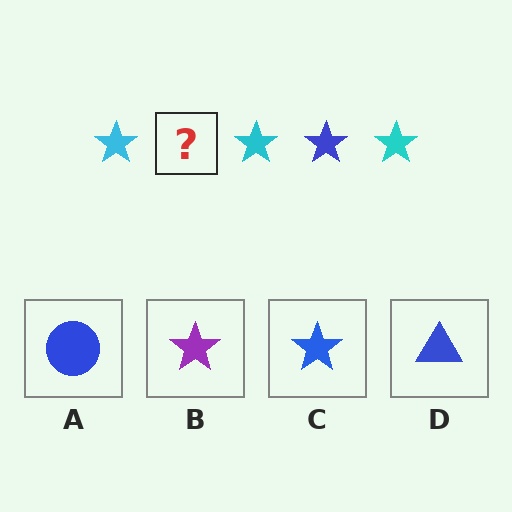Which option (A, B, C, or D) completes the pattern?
C.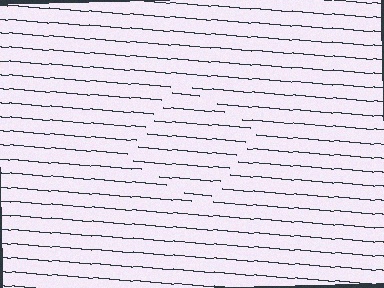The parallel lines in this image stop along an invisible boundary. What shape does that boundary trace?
An illusory square. The interior of the shape contains the same grating, shifted by half a period — the contour is defined by the phase discontinuity where line-ends from the inner and outer gratings abut.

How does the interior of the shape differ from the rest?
The interior of the shape contains the same grating, shifted by half a period — the contour is defined by the phase discontinuity where line-ends from the inner and outer gratings abut.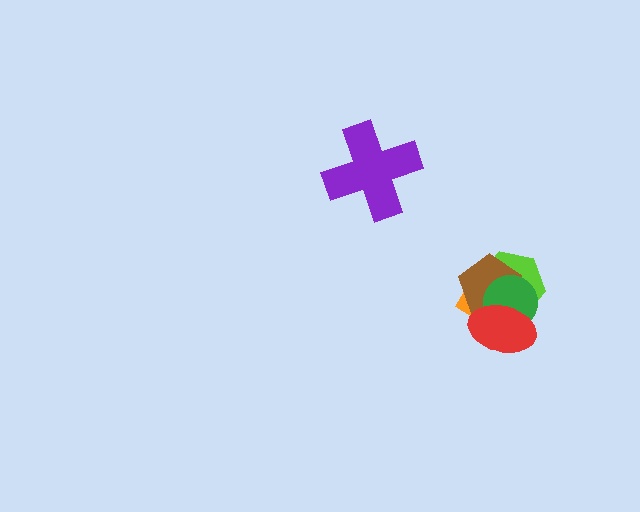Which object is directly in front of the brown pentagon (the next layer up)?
The green circle is directly in front of the brown pentagon.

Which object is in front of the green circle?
The red ellipse is in front of the green circle.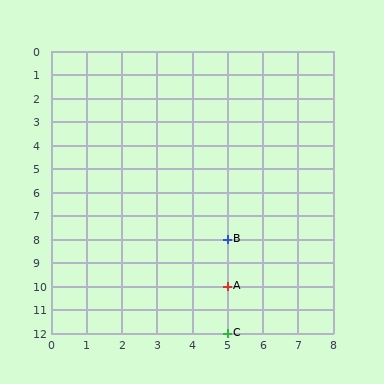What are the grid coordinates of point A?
Point A is at grid coordinates (5, 10).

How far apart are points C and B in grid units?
Points C and B are 4 rows apart.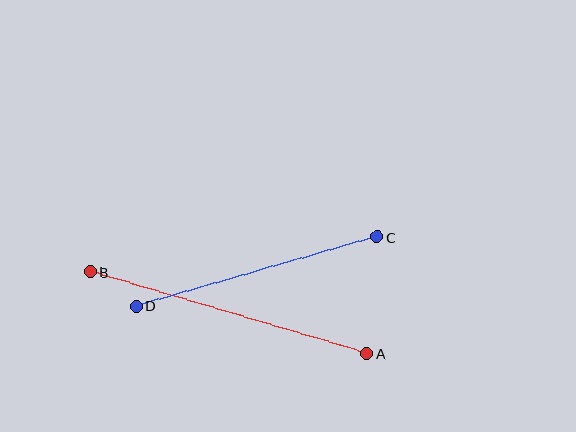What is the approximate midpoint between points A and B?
The midpoint is at approximately (229, 313) pixels.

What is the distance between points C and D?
The distance is approximately 250 pixels.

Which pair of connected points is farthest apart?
Points A and B are farthest apart.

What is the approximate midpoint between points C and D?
The midpoint is at approximately (256, 271) pixels.